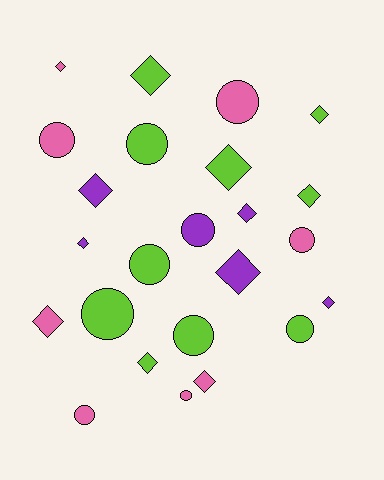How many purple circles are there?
There is 1 purple circle.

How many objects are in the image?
There are 24 objects.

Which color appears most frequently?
Lime, with 10 objects.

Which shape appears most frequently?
Diamond, with 13 objects.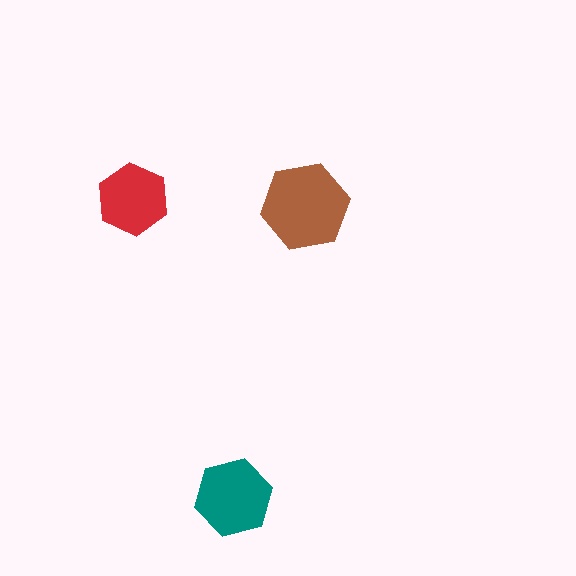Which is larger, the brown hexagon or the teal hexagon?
The brown one.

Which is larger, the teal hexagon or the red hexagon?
The teal one.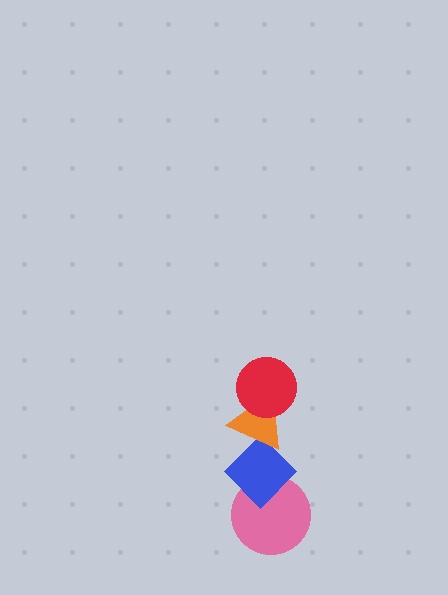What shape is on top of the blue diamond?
The orange triangle is on top of the blue diamond.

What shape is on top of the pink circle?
The blue diamond is on top of the pink circle.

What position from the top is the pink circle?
The pink circle is 4th from the top.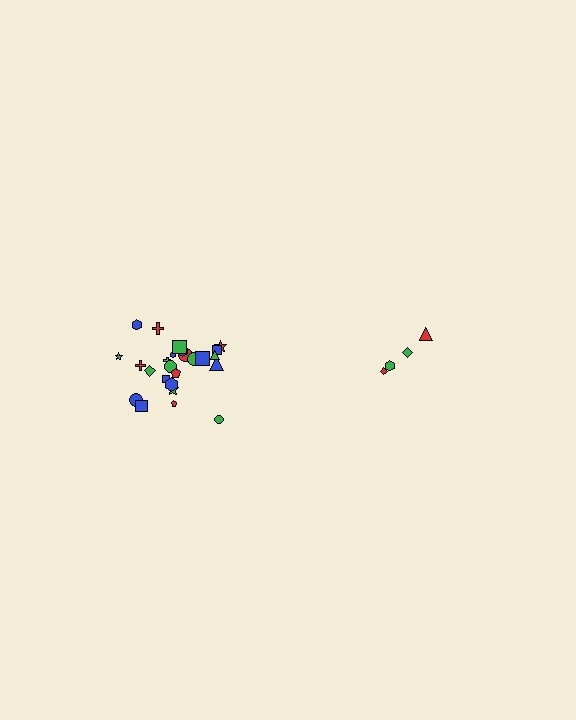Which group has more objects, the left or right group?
The left group.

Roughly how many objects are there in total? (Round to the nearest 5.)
Roughly 30 objects in total.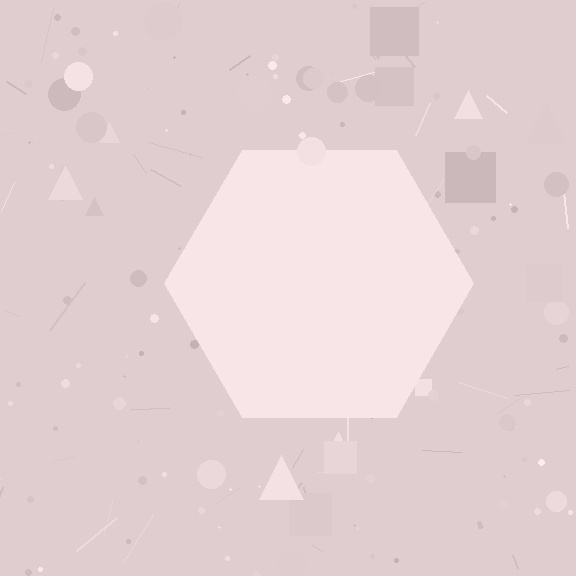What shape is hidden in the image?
A hexagon is hidden in the image.